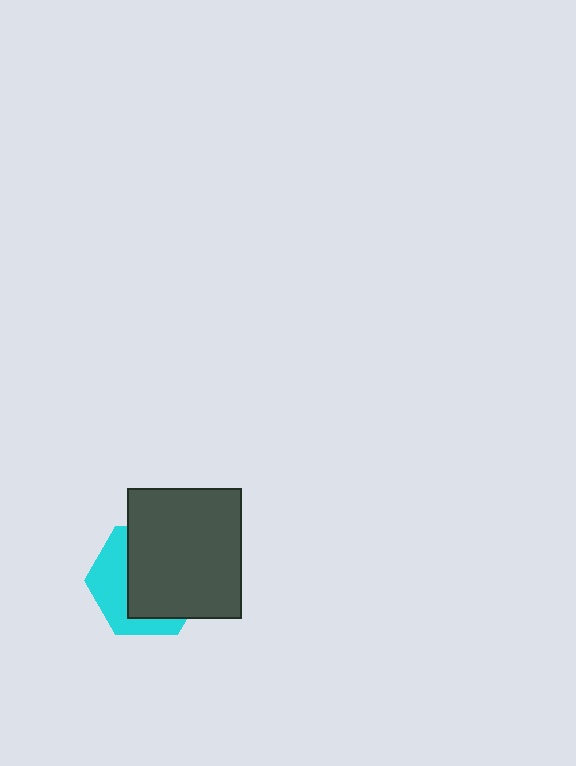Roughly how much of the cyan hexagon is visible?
A small part of it is visible (roughly 38%).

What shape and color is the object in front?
The object in front is a dark gray rectangle.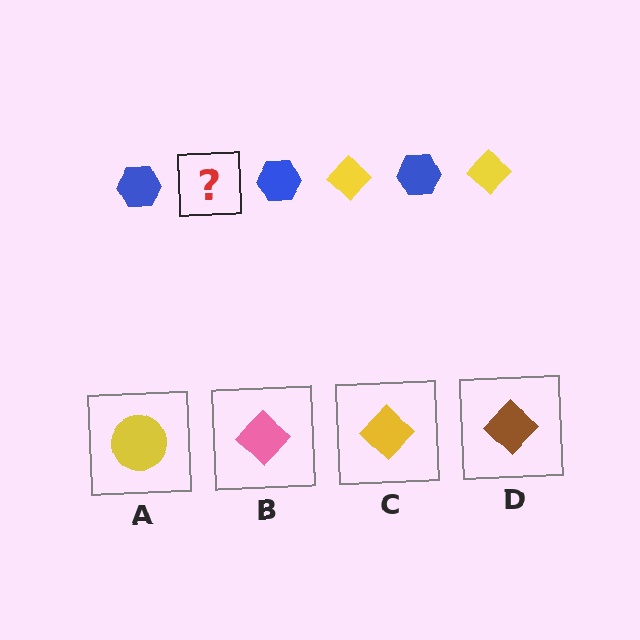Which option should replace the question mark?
Option C.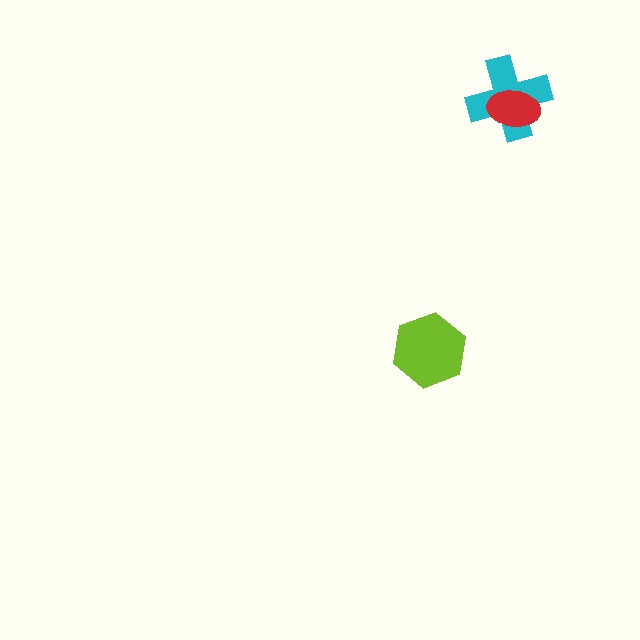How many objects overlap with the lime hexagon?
0 objects overlap with the lime hexagon.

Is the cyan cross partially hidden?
Yes, it is partially covered by another shape.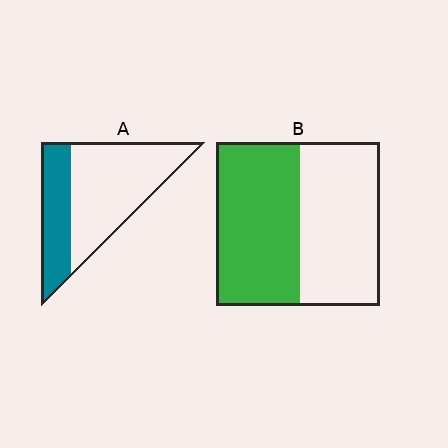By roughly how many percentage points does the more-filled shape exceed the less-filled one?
By roughly 20 percentage points (B over A).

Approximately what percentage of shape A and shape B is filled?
A is approximately 35% and B is approximately 50%.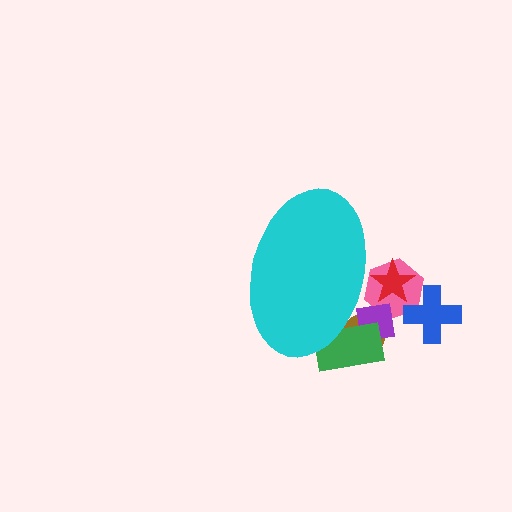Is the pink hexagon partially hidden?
Yes, the pink hexagon is partially hidden behind the cyan ellipse.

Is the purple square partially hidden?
Yes, the purple square is partially hidden behind the cyan ellipse.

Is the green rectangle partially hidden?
Yes, the green rectangle is partially hidden behind the cyan ellipse.